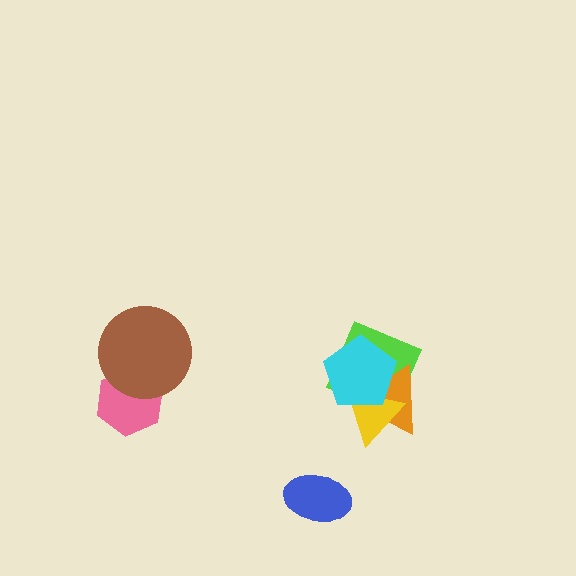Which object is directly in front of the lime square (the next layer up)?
The orange triangle is directly in front of the lime square.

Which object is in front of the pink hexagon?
The brown circle is in front of the pink hexagon.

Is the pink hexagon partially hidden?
Yes, it is partially covered by another shape.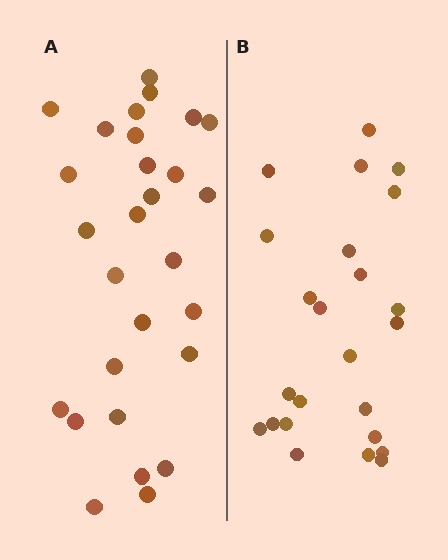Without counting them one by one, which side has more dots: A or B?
Region A (the left region) has more dots.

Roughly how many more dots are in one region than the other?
Region A has about 4 more dots than region B.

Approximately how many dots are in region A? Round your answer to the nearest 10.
About 30 dots. (The exact count is 28, which rounds to 30.)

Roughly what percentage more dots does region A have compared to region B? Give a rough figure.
About 15% more.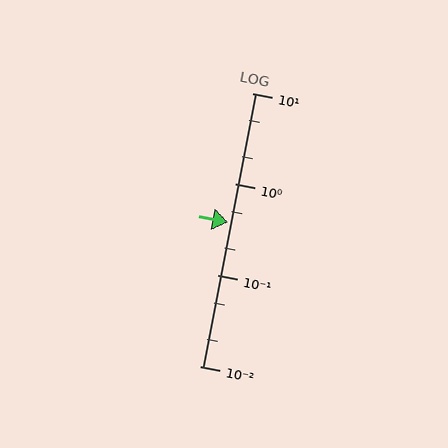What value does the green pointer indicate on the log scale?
The pointer indicates approximately 0.38.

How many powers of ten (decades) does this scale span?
The scale spans 3 decades, from 0.01 to 10.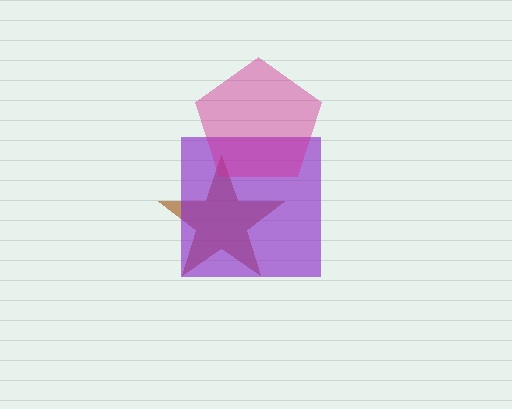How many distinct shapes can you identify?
There are 3 distinct shapes: a brown star, a purple square, a magenta pentagon.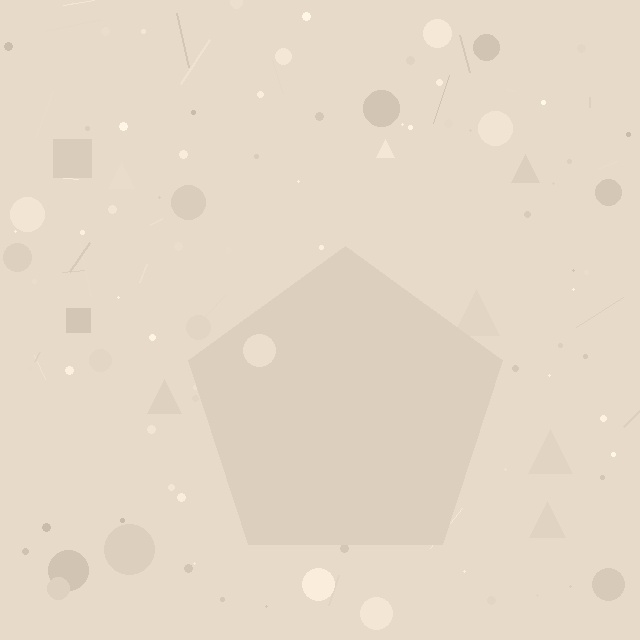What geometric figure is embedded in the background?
A pentagon is embedded in the background.